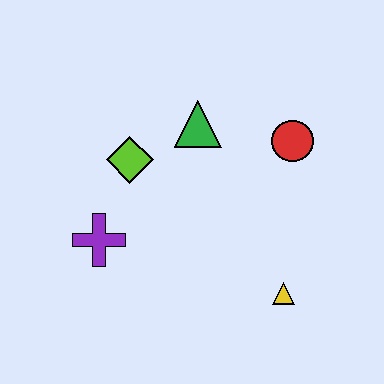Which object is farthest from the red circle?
The purple cross is farthest from the red circle.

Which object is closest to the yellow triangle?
The red circle is closest to the yellow triangle.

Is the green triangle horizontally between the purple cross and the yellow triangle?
Yes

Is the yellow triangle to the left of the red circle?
Yes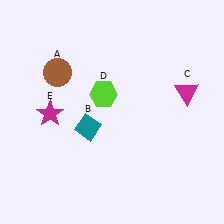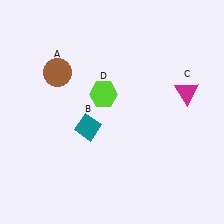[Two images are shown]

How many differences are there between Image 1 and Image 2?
There is 1 difference between the two images.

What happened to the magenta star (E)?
The magenta star (E) was removed in Image 2. It was in the bottom-left area of Image 1.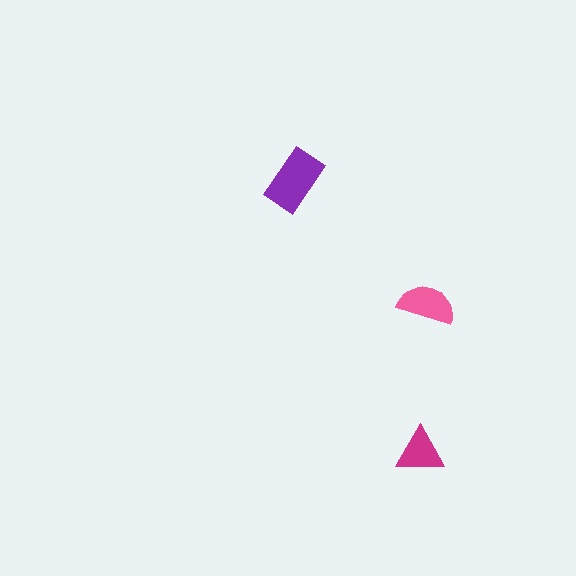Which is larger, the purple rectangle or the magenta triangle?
The purple rectangle.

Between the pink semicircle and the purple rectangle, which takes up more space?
The purple rectangle.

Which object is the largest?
The purple rectangle.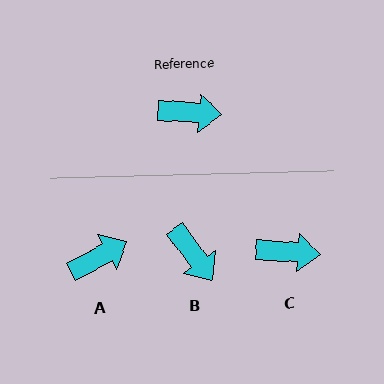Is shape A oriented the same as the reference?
No, it is off by about 33 degrees.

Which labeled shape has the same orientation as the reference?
C.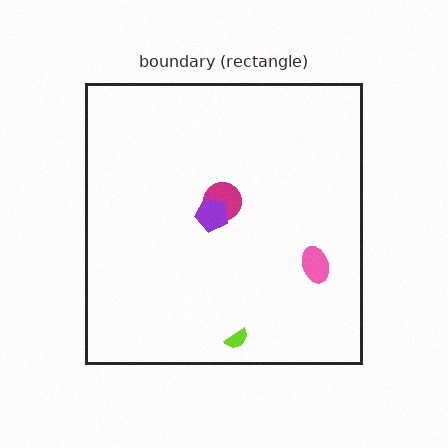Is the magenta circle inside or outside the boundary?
Inside.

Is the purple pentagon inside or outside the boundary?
Inside.